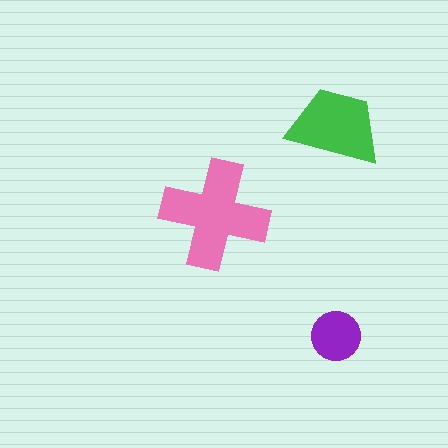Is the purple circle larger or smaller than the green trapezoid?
Smaller.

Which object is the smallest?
The purple circle.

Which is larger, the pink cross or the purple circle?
The pink cross.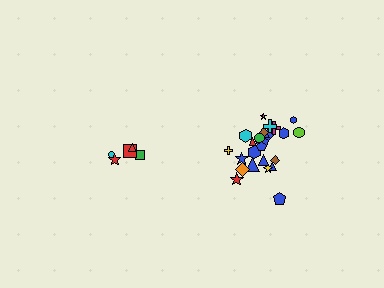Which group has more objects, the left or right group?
The right group.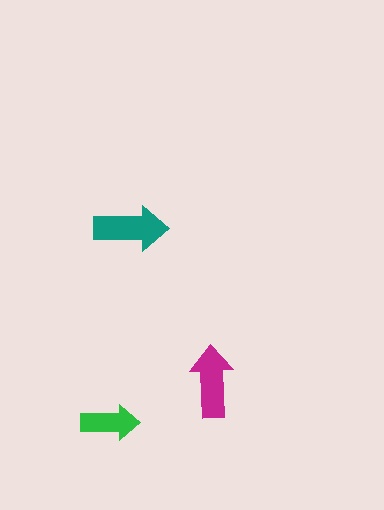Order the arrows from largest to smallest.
the teal one, the magenta one, the green one.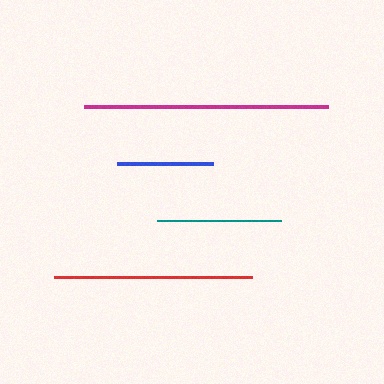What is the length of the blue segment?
The blue segment is approximately 96 pixels long.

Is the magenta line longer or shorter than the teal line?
The magenta line is longer than the teal line.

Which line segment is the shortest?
The blue line is the shortest at approximately 96 pixels.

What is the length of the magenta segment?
The magenta segment is approximately 244 pixels long.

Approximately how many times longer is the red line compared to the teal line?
The red line is approximately 1.6 times the length of the teal line.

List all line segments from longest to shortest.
From longest to shortest: magenta, red, teal, blue.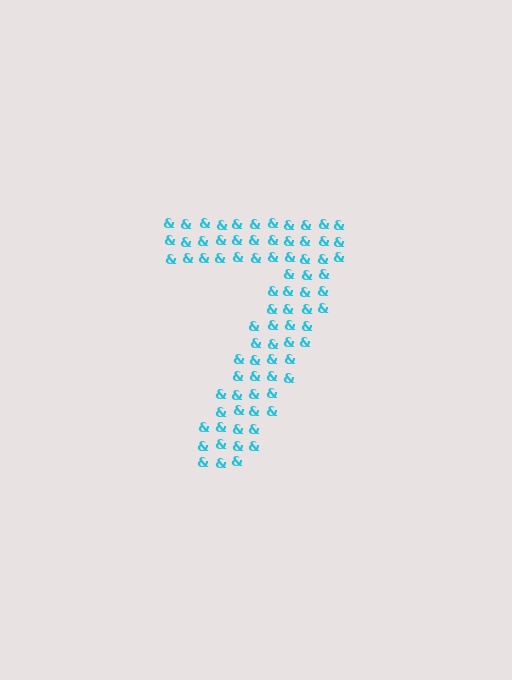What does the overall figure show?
The overall figure shows the digit 7.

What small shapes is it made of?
It is made of small ampersands.